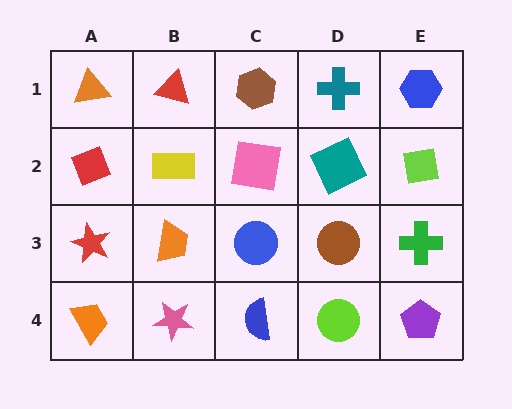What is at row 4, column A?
An orange trapezoid.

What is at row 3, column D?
A brown circle.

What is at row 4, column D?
A lime circle.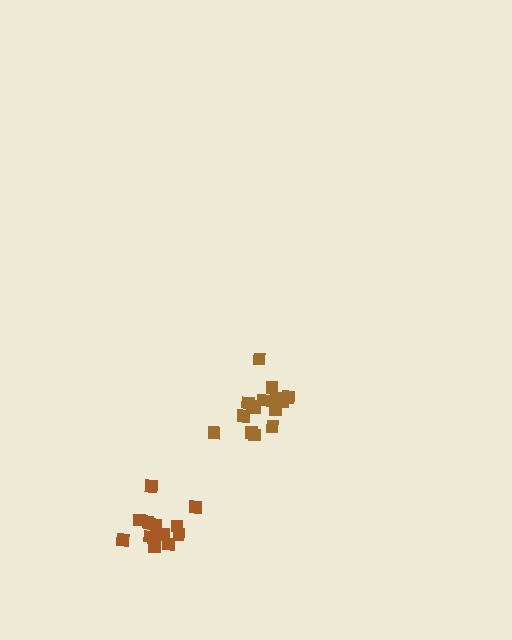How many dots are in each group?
Group 1: 15 dots, Group 2: 14 dots (29 total).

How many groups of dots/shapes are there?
There are 2 groups.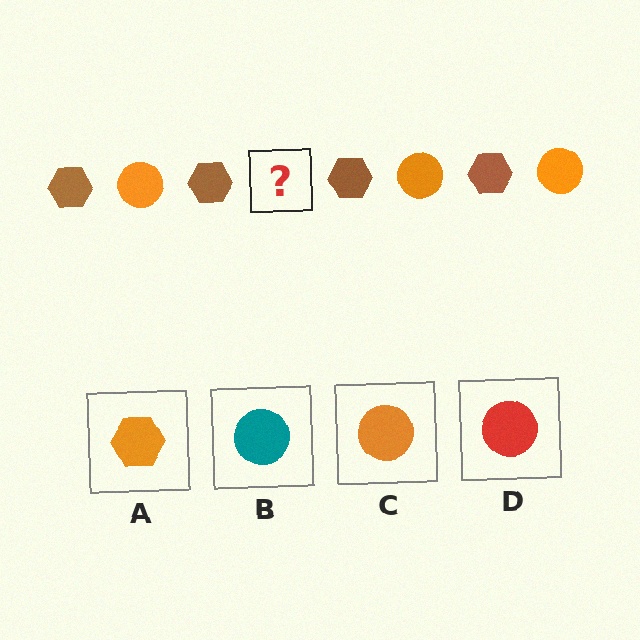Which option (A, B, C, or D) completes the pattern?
C.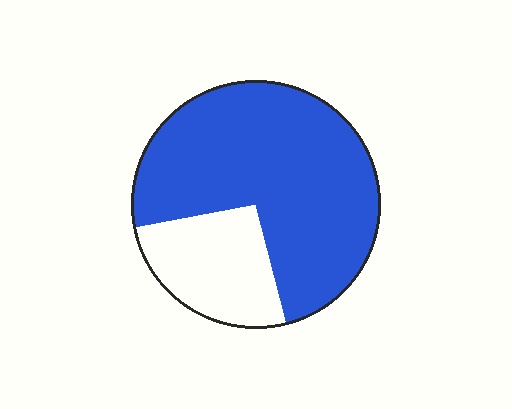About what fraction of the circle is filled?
About three quarters (3/4).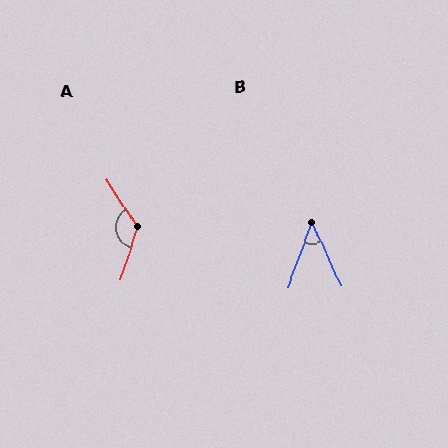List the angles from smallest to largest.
B (45°), A (129°).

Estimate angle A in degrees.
Approximately 129 degrees.